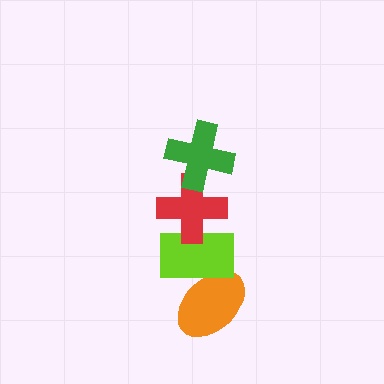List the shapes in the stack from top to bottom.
From top to bottom: the green cross, the red cross, the lime rectangle, the orange ellipse.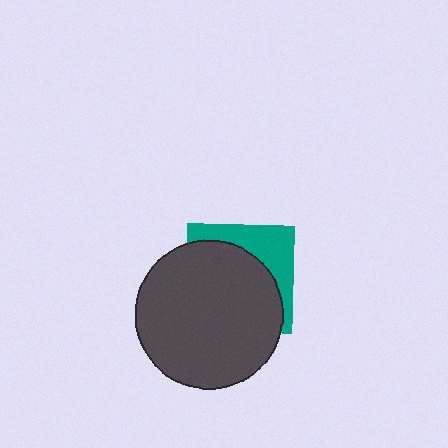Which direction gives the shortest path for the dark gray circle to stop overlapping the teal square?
Moving toward the lower-left gives the shortest separation.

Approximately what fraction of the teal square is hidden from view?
Roughly 67% of the teal square is hidden behind the dark gray circle.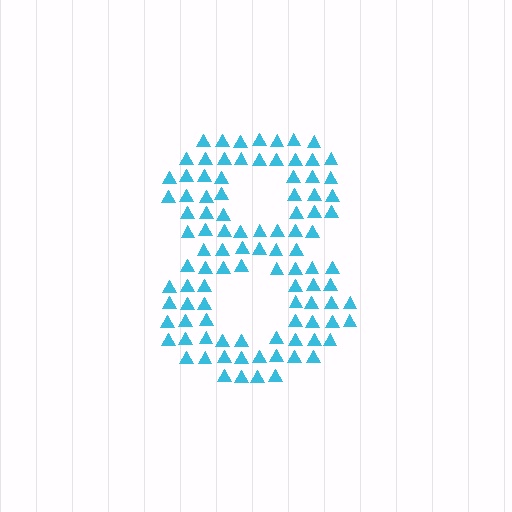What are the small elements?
The small elements are triangles.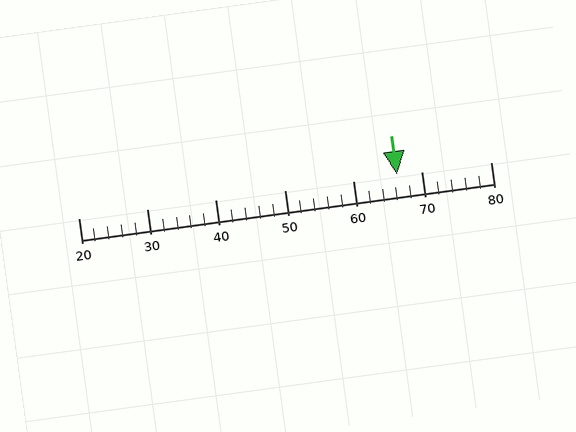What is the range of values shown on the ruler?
The ruler shows values from 20 to 80.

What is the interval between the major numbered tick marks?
The major tick marks are spaced 10 units apart.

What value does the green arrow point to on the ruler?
The green arrow points to approximately 66.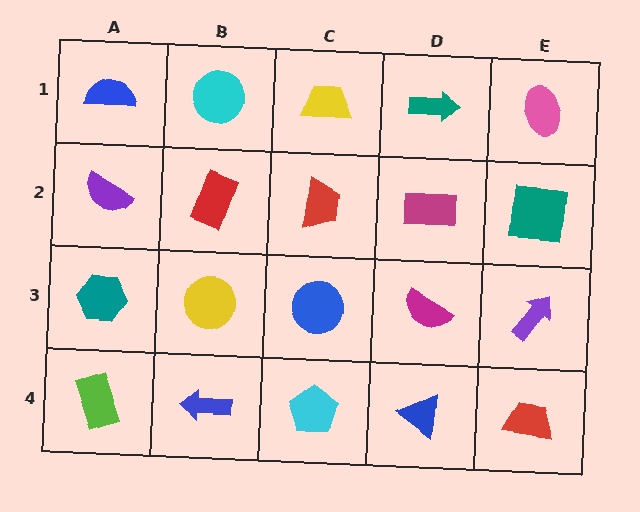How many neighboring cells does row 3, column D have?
4.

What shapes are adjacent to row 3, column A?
A purple semicircle (row 2, column A), a lime rectangle (row 4, column A), a yellow circle (row 3, column B).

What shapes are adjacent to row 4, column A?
A teal hexagon (row 3, column A), a blue arrow (row 4, column B).